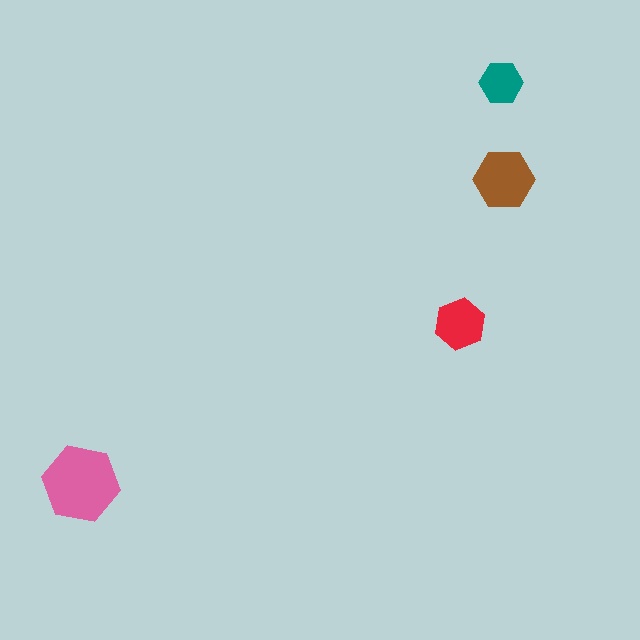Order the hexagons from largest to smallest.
the pink one, the brown one, the red one, the teal one.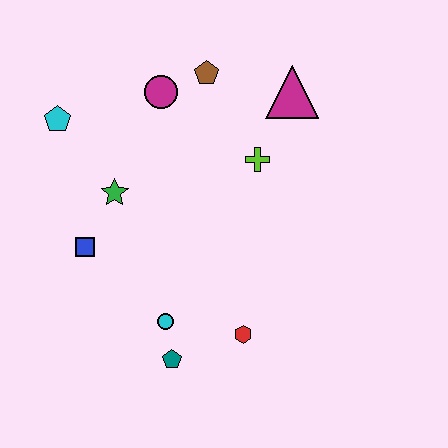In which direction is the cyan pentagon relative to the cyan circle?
The cyan pentagon is above the cyan circle.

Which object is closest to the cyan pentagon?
The green star is closest to the cyan pentagon.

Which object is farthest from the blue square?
The magenta triangle is farthest from the blue square.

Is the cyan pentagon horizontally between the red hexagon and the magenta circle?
No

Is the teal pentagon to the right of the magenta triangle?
No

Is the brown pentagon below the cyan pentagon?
No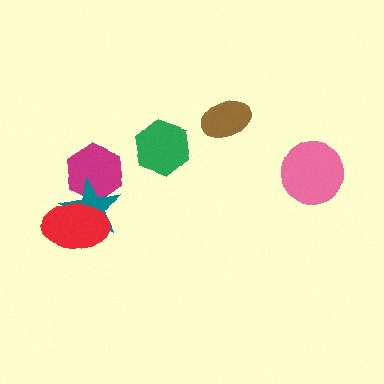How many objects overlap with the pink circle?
0 objects overlap with the pink circle.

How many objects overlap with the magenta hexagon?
2 objects overlap with the magenta hexagon.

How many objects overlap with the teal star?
2 objects overlap with the teal star.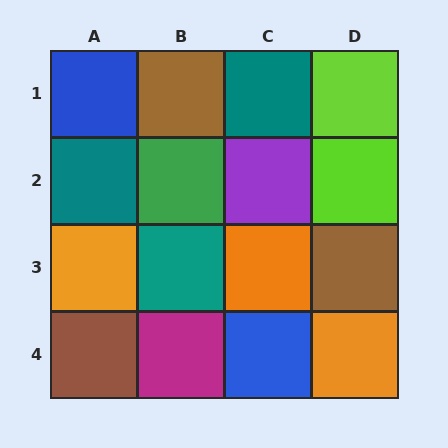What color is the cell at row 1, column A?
Blue.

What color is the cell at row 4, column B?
Magenta.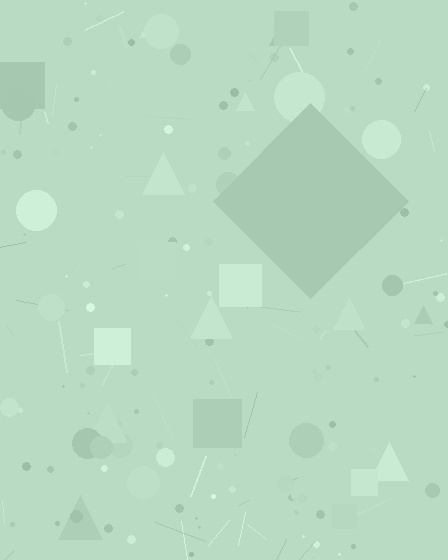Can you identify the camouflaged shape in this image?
The camouflaged shape is a diamond.